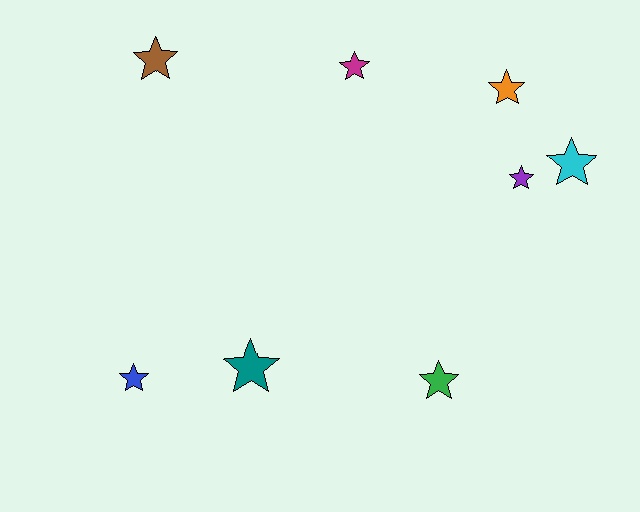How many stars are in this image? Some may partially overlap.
There are 8 stars.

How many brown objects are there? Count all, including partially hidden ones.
There is 1 brown object.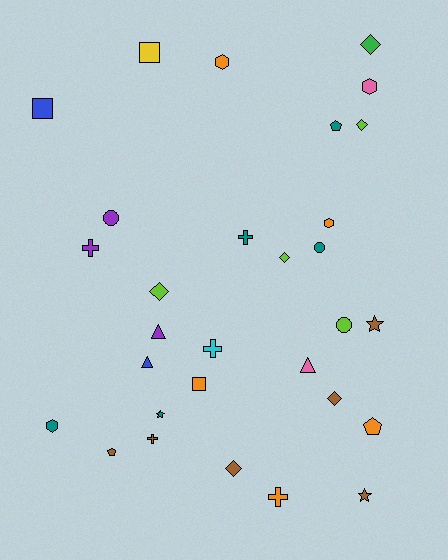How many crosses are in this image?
There are 5 crosses.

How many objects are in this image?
There are 30 objects.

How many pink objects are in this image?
There are 2 pink objects.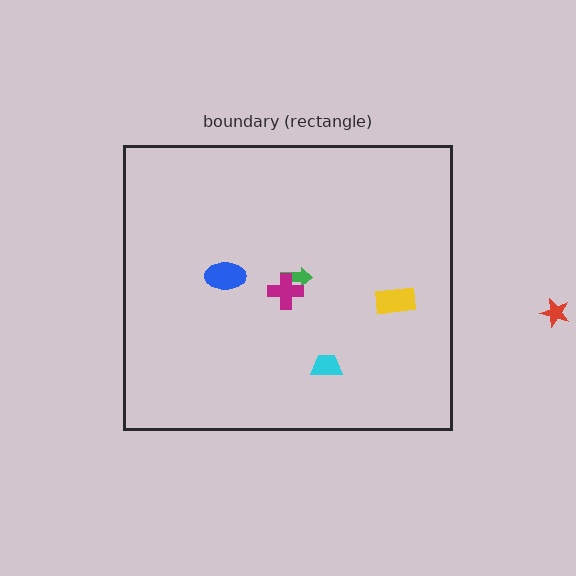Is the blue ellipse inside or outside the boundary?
Inside.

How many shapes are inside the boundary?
5 inside, 1 outside.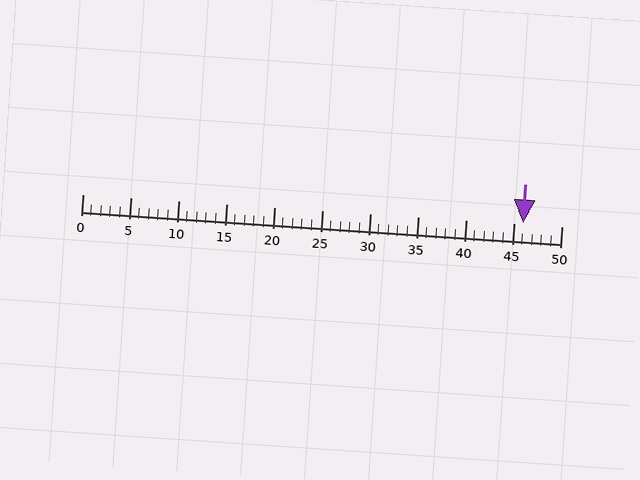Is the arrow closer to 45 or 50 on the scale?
The arrow is closer to 45.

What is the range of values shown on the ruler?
The ruler shows values from 0 to 50.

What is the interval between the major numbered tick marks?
The major tick marks are spaced 5 units apart.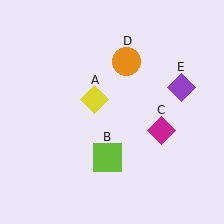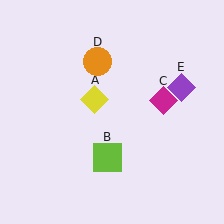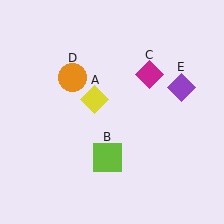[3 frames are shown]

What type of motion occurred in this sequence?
The magenta diamond (object C), orange circle (object D) rotated counterclockwise around the center of the scene.